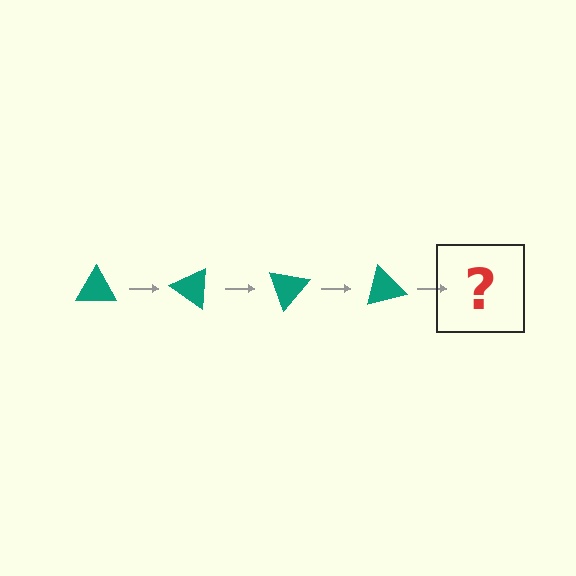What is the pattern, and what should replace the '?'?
The pattern is that the triangle rotates 35 degrees each step. The '?' should be a teal triangle rotated 140 degrees.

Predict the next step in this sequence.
The next step is a teal triangle rotated 140 degrees.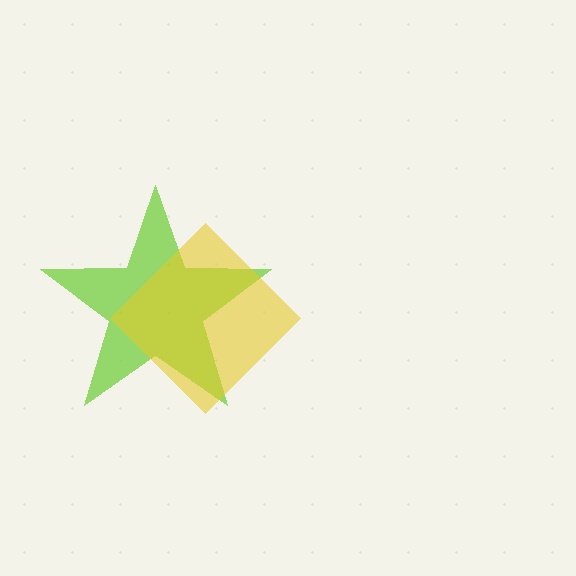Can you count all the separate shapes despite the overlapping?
Yes, there are 2 separate shapes.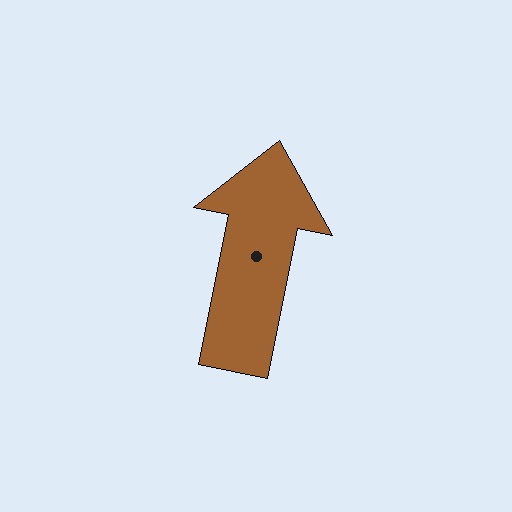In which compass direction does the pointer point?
North.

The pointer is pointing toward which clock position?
Roughly 12 o'clock.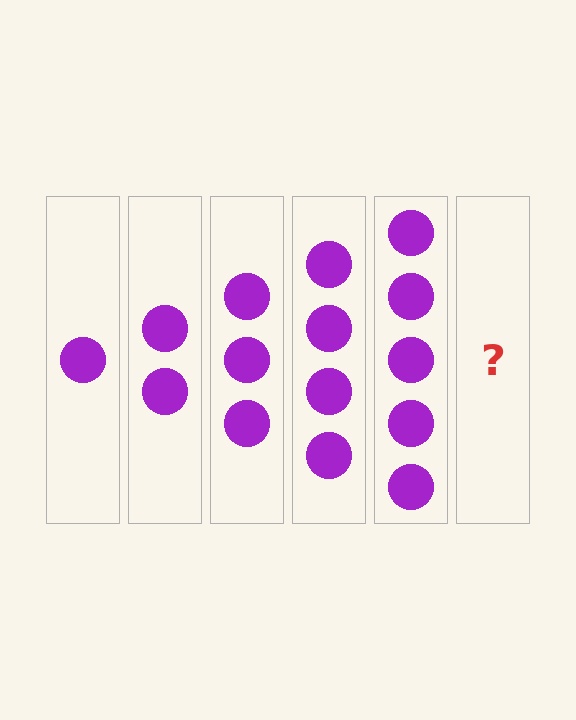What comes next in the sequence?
The next element should be 6 circles.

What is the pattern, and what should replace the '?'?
The pattern is that each step adds one more circle. The '?' should be 6 circles.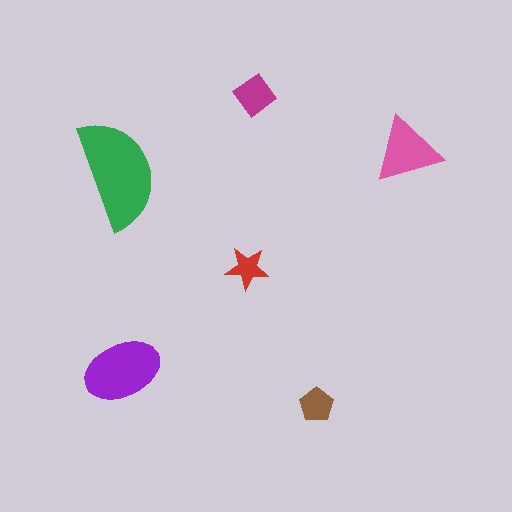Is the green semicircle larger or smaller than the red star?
Larger.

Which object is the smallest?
The red star.